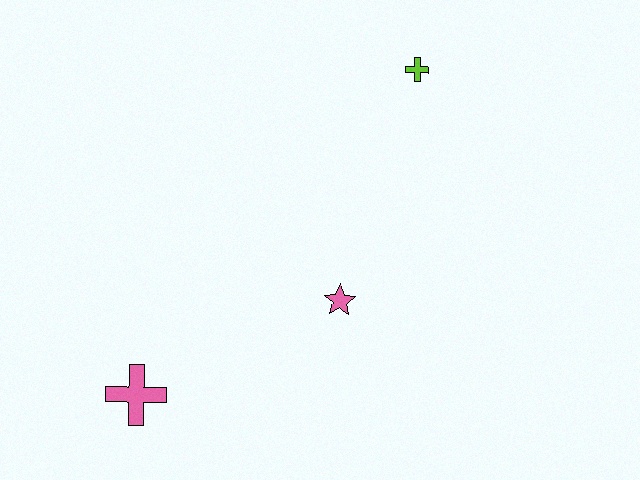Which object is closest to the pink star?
The pink cross is closest to the pink star.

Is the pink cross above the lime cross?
No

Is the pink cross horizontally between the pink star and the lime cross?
No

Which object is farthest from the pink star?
The lime cross is farthest from the pink star.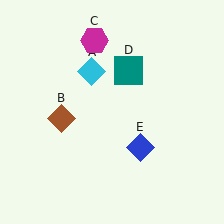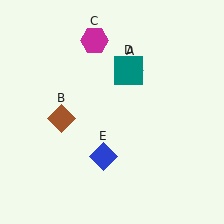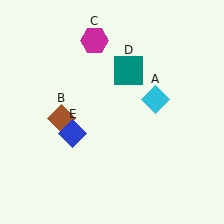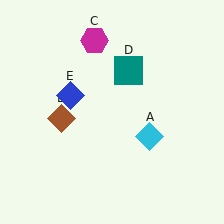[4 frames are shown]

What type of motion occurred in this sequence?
The cyan diamond (object A), blue diamond (object E) rotated clockwise around the center of the scene.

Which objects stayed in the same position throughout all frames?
Brown diamond (object B) and magenta hexagon (object C) and teal square (object D) remained stationary.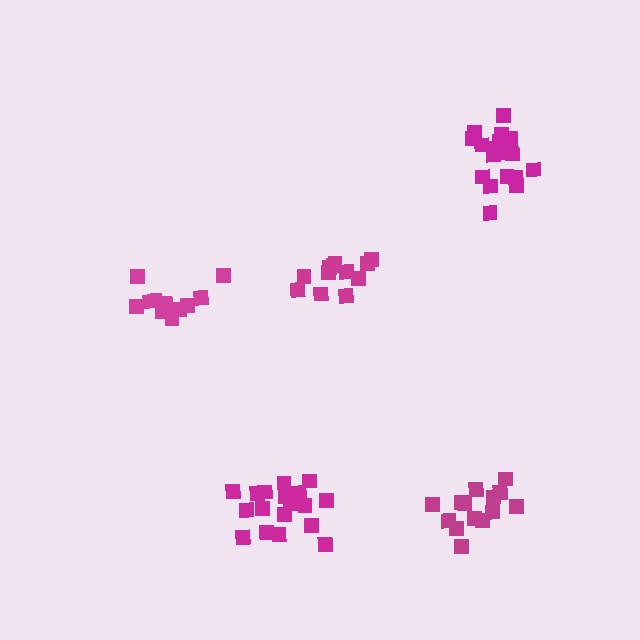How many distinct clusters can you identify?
There are 5 distinct clusters.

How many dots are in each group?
Group 1: 12 dots, Group 2: 18 dots, Group 3: 14 dots, Group 4: 18 dots, Group 5: 12 dots (74 total).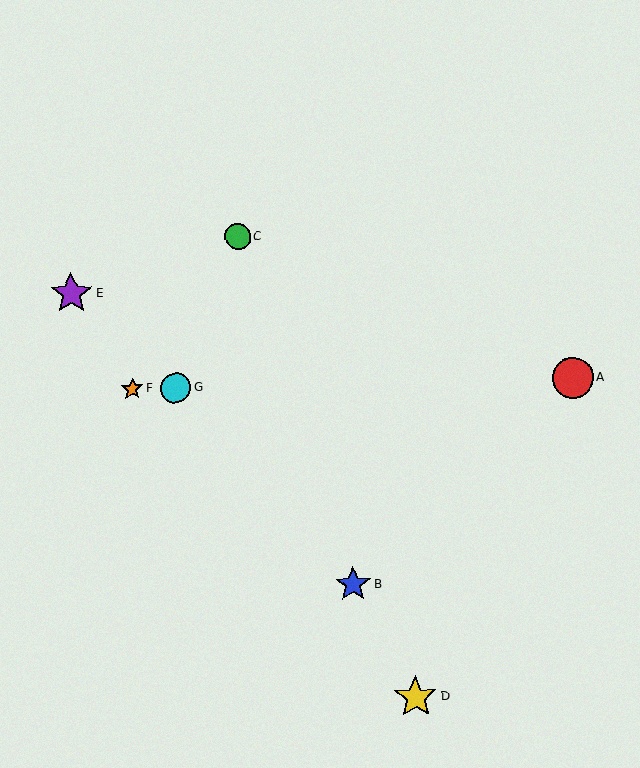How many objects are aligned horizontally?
3 objects (A, F, G) are aligned horizontally.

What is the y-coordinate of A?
Object A is at y≈378.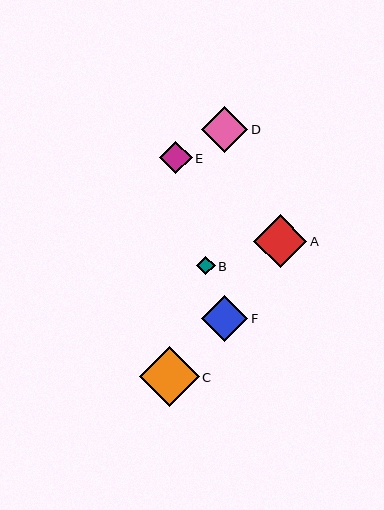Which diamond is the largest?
Diamond C is the largest with a size of approximately 60 pixels.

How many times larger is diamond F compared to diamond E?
Diamond F is approximately 1.4 times the size of diamond E.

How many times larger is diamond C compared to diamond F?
Diamond C is approximately 1.3 times the size of diamond F.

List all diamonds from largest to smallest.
From largest to smallest: C, A, F, D, E, B.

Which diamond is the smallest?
Diamond B is the smallest with a size of approximately 19 pixels.